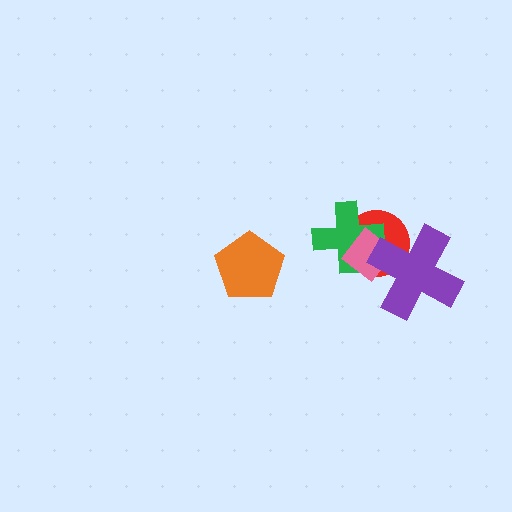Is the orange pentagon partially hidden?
No, no other shape covers it.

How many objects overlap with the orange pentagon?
0 objects overlap with the orange pentagon.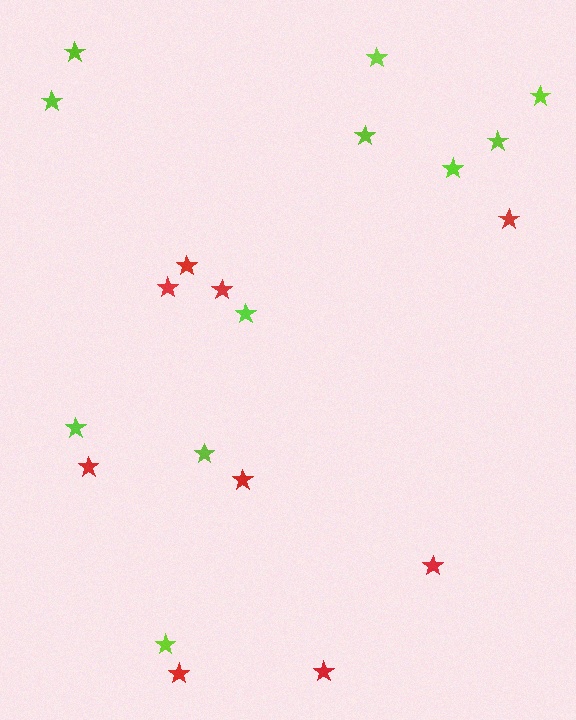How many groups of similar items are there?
There are 2 groups: one group of lime stars (11) and one group of red stars (9).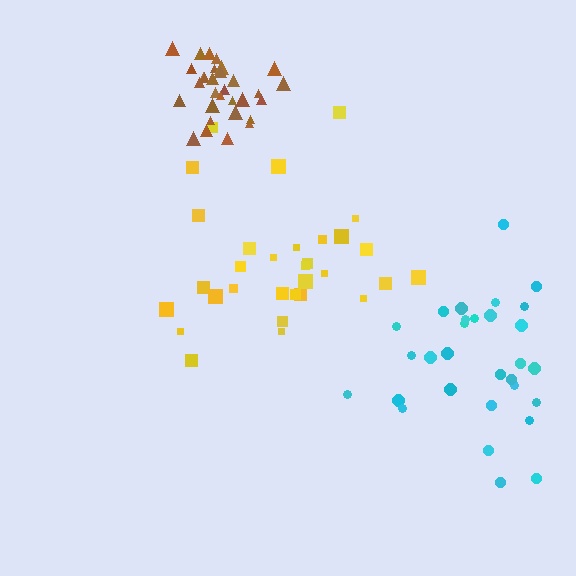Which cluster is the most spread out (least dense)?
Yellow.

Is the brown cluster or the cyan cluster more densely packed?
Brown.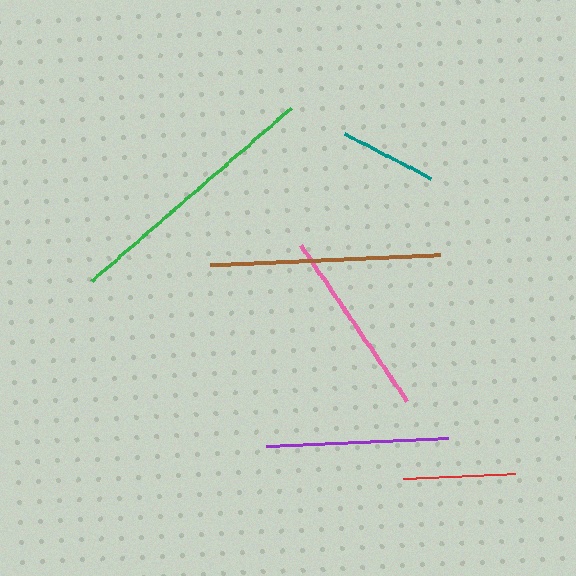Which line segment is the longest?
The green line is the longest at approximately 265 pixels.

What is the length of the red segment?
The red segment is approximately 113 pixels long.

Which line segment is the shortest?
The teal line is the shortest at approximately 96 pixels.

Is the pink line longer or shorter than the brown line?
The brown line is longer than the pink line.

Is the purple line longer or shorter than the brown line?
The brown line is longer than the purple line.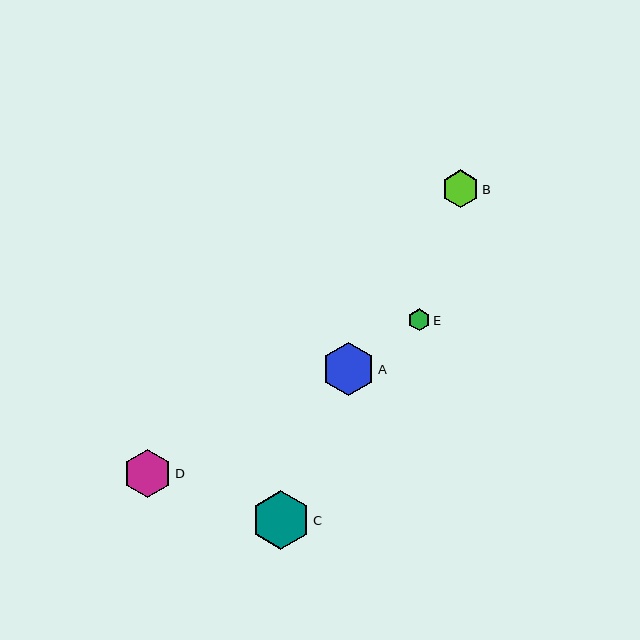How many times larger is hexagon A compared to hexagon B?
Hexagon A is approximately 1.4 times the size of hexagon B.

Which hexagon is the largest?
Hexagon C is the largest with a size of approximately 59 pixels.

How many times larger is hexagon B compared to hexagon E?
Hexagon B is approximately 1.7 times the size of hexagon E.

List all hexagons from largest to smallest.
From largest to smallest: C, A, D, B, E.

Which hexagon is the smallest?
Hexagon E is the smallest with a size of approximately 22 pixels.